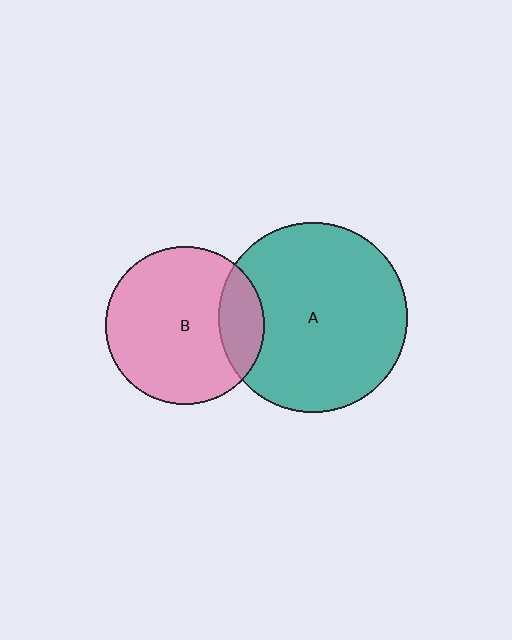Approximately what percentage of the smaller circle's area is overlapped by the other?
Approximately 20%.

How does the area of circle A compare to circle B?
Approximately 1.4 times.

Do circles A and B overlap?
Yes.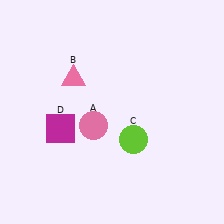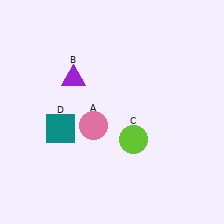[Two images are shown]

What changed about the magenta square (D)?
In Image 1, D is magenta. In Image 2, it changed to teal.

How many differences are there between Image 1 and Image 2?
There are 2 differences between the two images.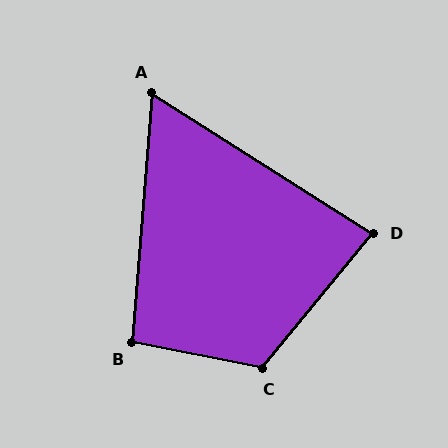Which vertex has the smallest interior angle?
A, at approximately 62 degrees.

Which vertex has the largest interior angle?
C, at approximately 118 degrees.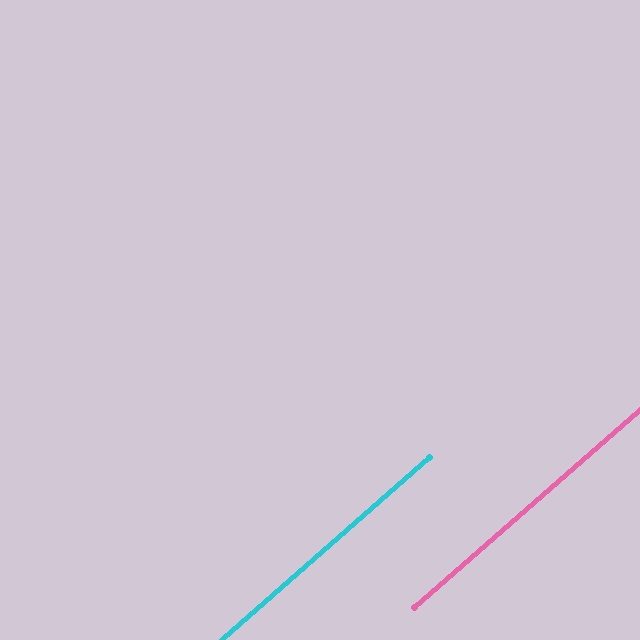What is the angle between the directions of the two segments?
Approximately 0 degrees.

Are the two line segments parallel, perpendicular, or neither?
Parallel — their directions differ by only 0.1°.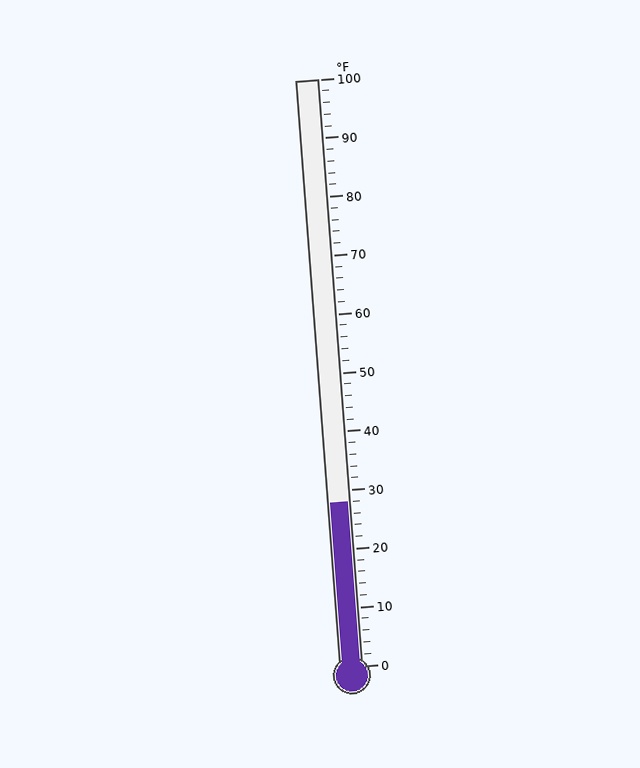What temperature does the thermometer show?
The thermometer shows approximately 28°F.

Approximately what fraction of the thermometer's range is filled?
The thermometer is filled to approximately 30% of its range.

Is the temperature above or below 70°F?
The temperature is below 70°F.